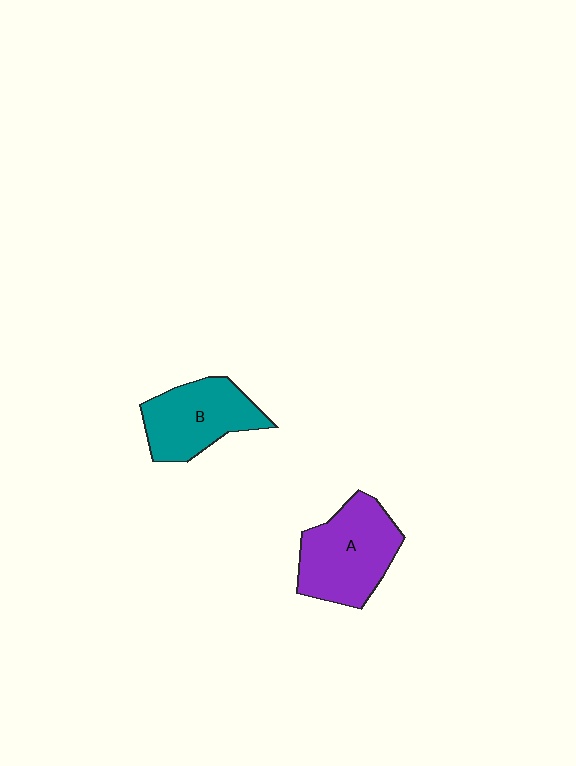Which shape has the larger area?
Shape A (purple).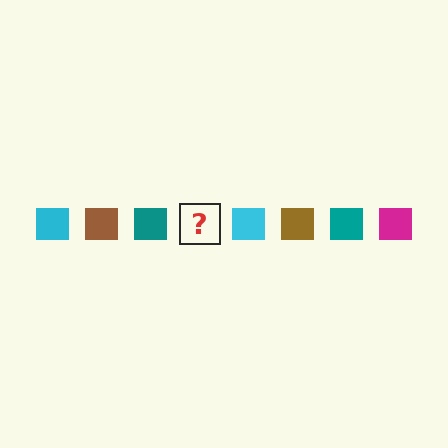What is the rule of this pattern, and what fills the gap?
The rule is that the pattern cycles through cyan, brown, teal, magenta squares. The gap should be filled with a magenta square.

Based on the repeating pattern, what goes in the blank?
The blank should be a magenta square.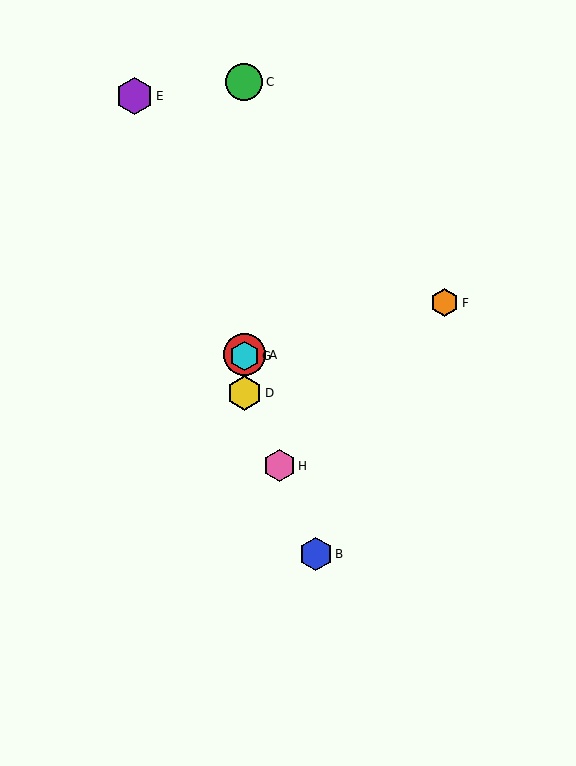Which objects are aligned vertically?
Objects A, C, D, G are aligned vertically.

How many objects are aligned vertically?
4 objects (A, C, D, G) are aligned vertically.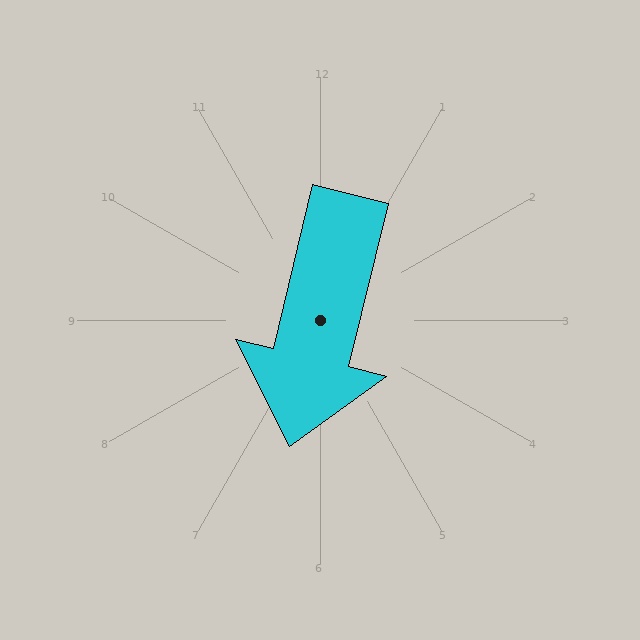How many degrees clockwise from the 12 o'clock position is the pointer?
Approximately 194 degrees.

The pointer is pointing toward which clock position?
Roughly 6 o'clock.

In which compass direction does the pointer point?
South.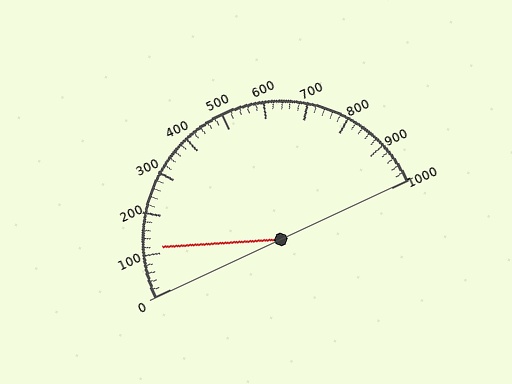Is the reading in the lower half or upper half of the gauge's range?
The reading is in the lower half of the range (0 to 1000).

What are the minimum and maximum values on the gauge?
The gauge ranges from 0 to 1000.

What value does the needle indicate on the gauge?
The needle indicates approximately 120.